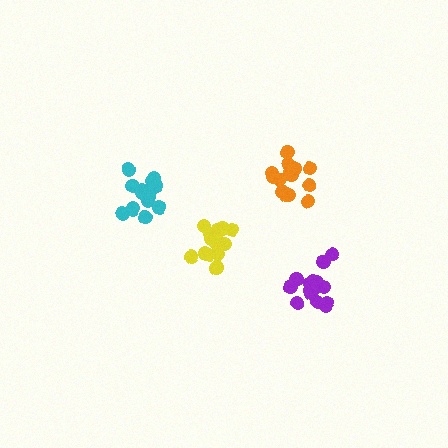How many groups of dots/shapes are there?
There are 4 groups.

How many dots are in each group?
Group 1: 15 dots, Group 2: 14 dots, Group 3: 16 dots, Group 4: 16 dots (61 total).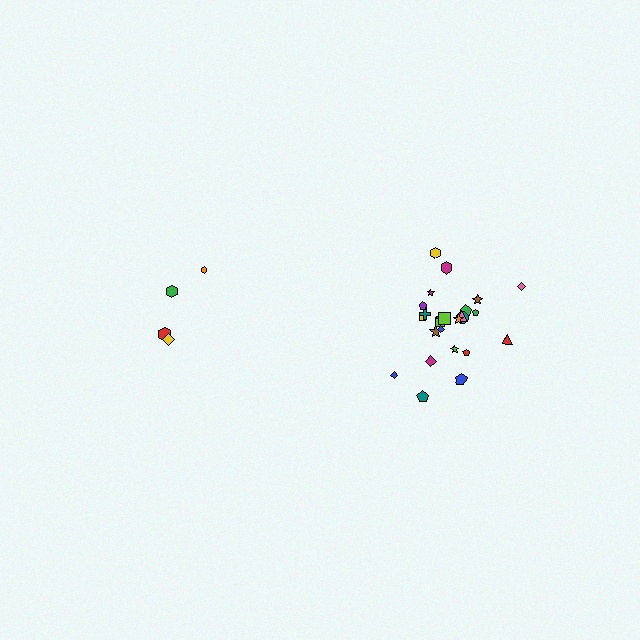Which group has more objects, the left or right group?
The right group.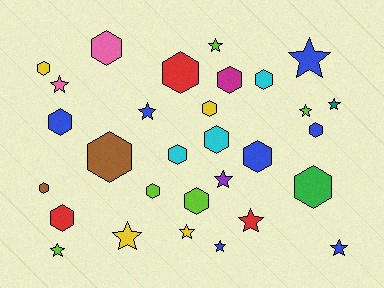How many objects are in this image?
There are 30 objects.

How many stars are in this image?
There are 13 stars.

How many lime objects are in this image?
There are 5 lime objects.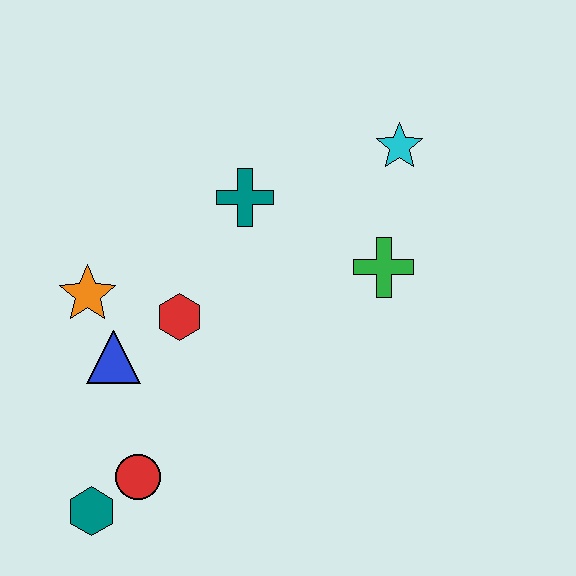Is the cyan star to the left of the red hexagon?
No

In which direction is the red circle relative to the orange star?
The red circle is below the orange star.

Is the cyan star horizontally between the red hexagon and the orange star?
No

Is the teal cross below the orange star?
No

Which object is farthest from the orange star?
The cyan star is farthest from the orange star.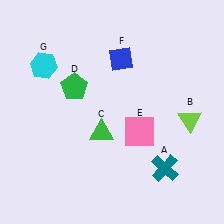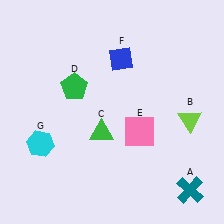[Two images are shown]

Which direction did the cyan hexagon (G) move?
The cyan hexagon (G) moved down.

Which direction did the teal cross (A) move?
The teal cross (A) moved right.